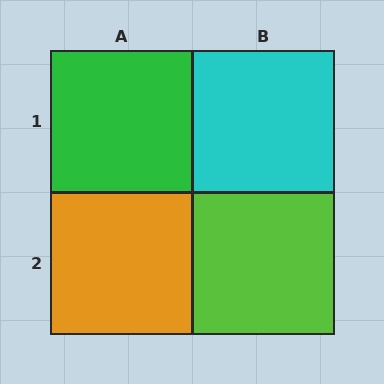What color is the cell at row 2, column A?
Orange.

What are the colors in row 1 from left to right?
Green, cyan.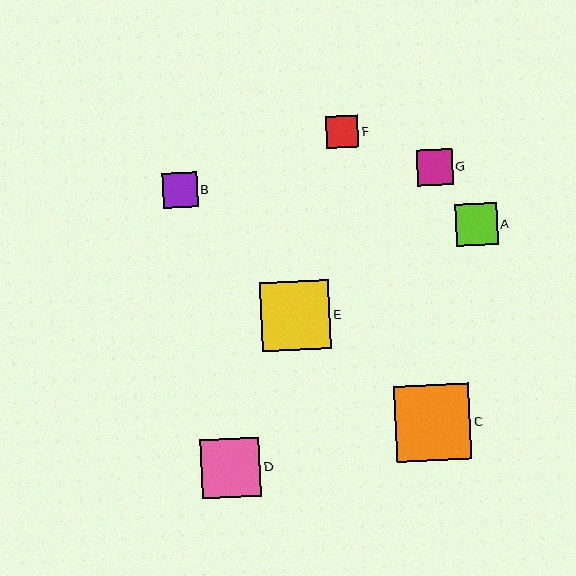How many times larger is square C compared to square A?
Square C is approximately 1.8 times the size of square A.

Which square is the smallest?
Square F is the smallest with a size of approximately 32 pixels.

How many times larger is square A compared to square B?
Square A is approximately 1.2 times the size of square B.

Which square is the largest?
Square C is the largest with a size of approximately 76 pixels.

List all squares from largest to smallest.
From largest to smallest: C, E, D, A, G, B, F.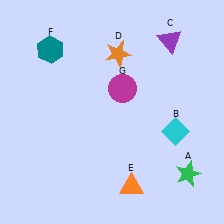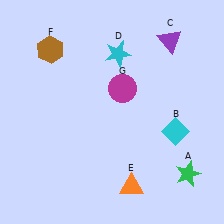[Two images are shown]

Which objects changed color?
D changed from orange to cyan. F changed from teal to brown.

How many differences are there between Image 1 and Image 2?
There are 2 differences between the two images.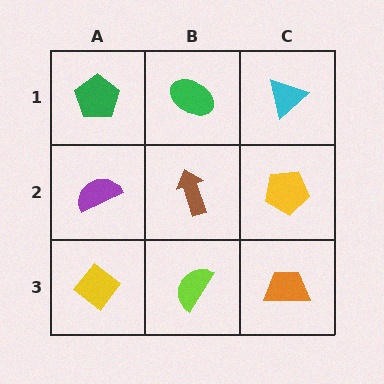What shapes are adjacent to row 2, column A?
A green pentagon (row 1, column A), a yellow diamond (row 3, column A), a brown arrow (row 2, column B).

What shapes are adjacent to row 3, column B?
A brown arrow (row 2, column B), a yellow diamond (row 3, column A), an orange trapezoid (row 3, column C).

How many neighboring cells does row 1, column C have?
2.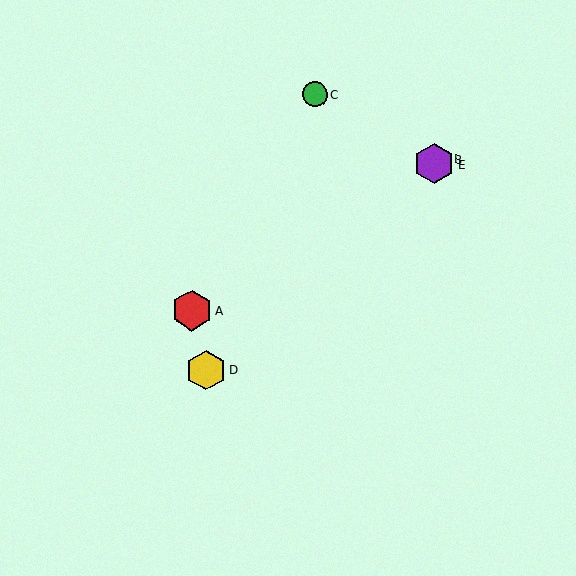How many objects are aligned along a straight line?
3 objects (A, B, E) are aligned along a straight line.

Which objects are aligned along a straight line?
Objects A, B, E are aligned along a straight line.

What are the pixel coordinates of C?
Object C is at (315, 94).